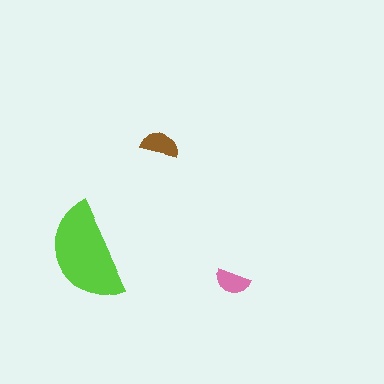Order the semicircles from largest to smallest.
the lime one, the brown one, the pink one.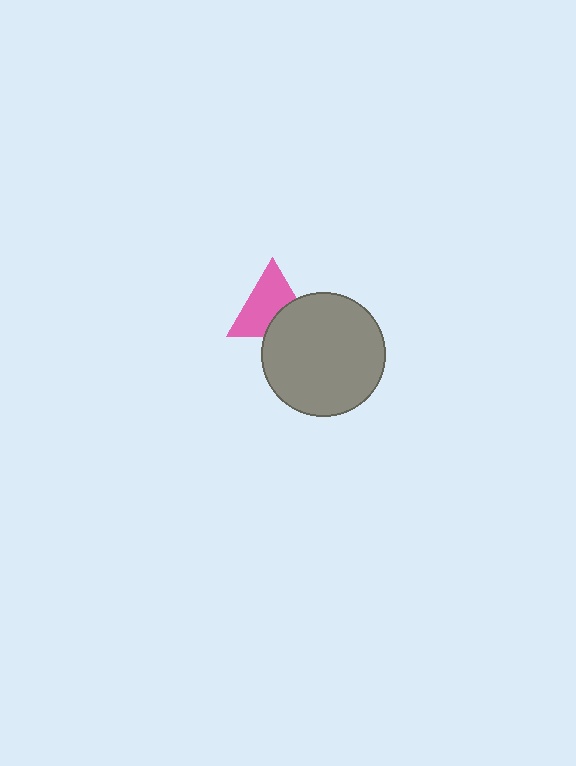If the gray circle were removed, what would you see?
You would see the complete pink triangle.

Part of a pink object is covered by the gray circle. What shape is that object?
It is a triangle.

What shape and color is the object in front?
The object in front is a gray circle.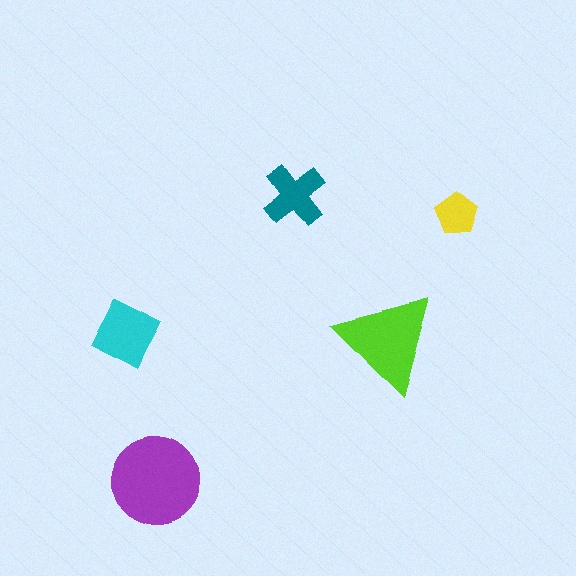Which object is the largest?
The purple circle.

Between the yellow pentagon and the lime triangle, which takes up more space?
The lime triangle.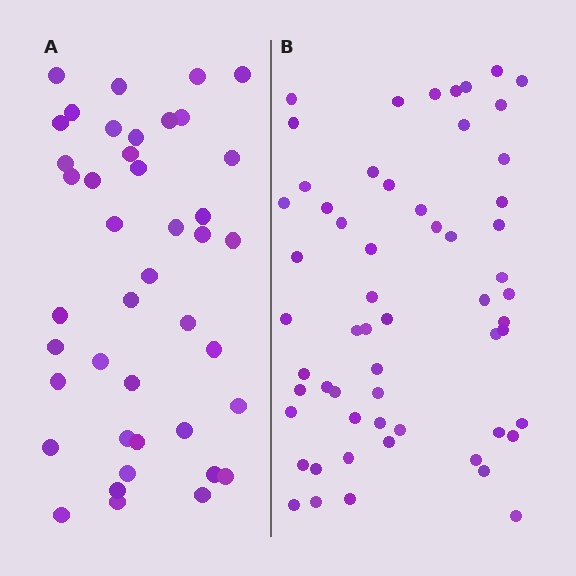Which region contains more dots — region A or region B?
Region B (the right region) has more dots.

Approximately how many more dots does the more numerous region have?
Region B has approximately 15 more dots than region A.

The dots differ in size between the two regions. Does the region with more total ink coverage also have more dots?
No. Region A has more total ink coverage because its dots are larger, but region B actually contains more individual dots. Total area can be misleading — the number of items is what matters here.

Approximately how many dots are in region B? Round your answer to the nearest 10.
About 60 dots. (The exact count is 58, which rounds to 60.)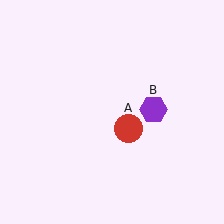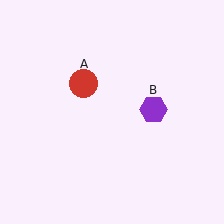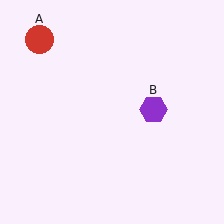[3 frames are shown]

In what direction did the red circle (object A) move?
The red circle (object A) moved up and to the left.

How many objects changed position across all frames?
1 object changed position: red circle (object A).